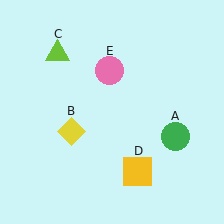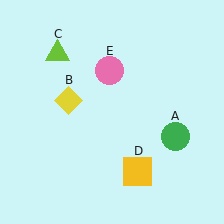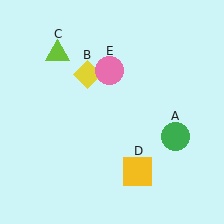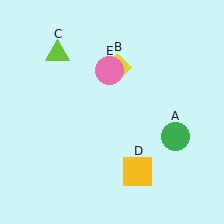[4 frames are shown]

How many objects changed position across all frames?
1 object changed position: yellow diamond (object B).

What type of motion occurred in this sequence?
The yellow diamond (object B) rotated clockwise around the center of the scene.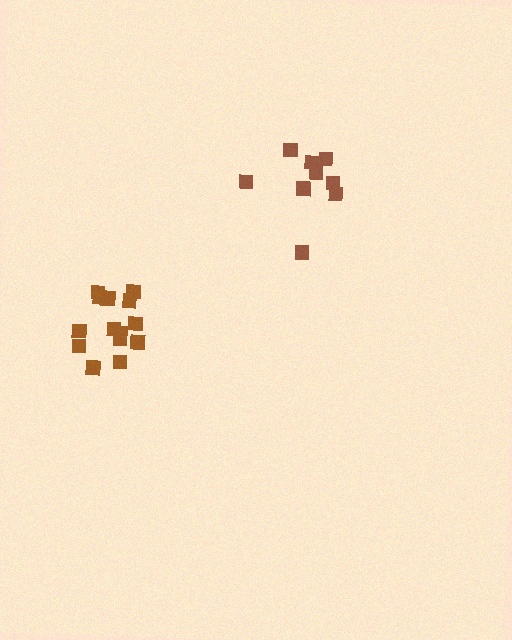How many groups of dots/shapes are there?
There are 2 groups.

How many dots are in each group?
Group 1: 9 dots, Group 2: 14 dots (23 total).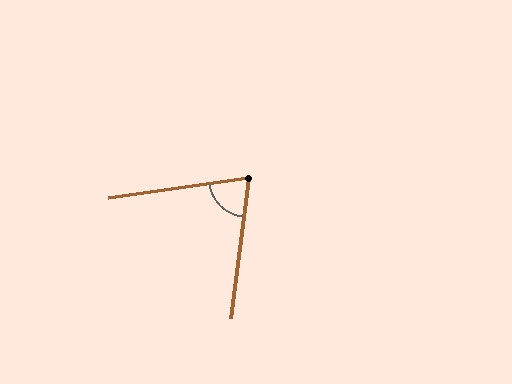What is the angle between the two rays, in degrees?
Approximately 75 degrees.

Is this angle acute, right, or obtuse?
It is acute.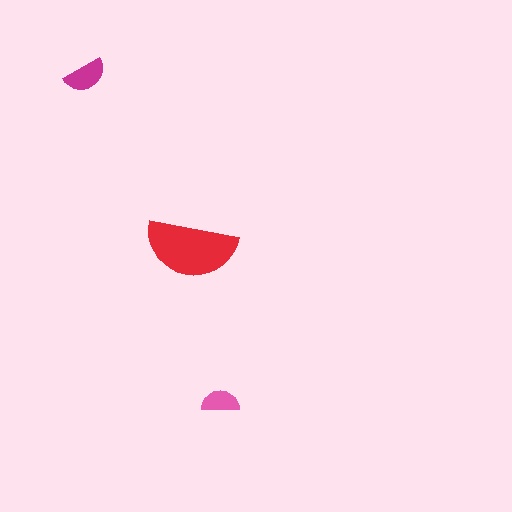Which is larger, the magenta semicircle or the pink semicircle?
The magenta one.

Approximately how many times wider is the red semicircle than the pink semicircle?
About 2.5 times wider.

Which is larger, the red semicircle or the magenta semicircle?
The red one.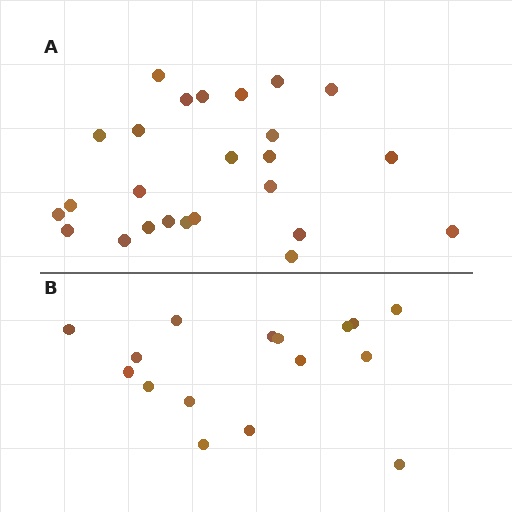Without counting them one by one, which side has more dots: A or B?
Region A (the top region) has more dots.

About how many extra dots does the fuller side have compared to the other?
Region A has roughly 8 or so more dots than region B.